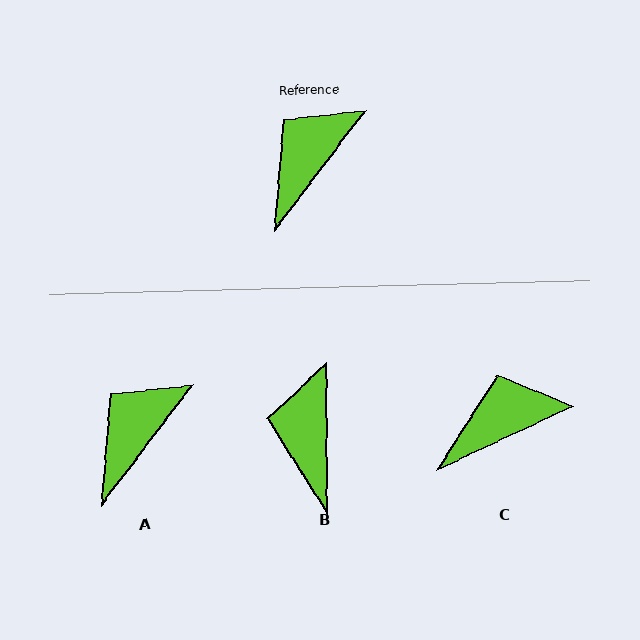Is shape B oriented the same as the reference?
No, it is off by about 37 degrees.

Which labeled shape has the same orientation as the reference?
A.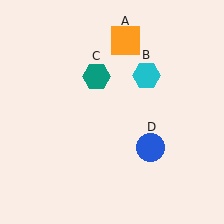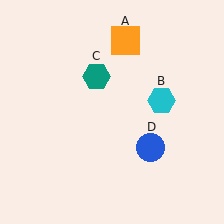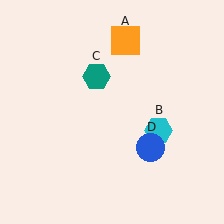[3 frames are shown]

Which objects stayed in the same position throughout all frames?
Orange square (object A) and teal hexagon (object C) and blue circle (object D) remained stationary.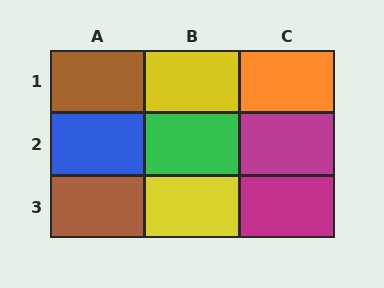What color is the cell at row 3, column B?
Yellow.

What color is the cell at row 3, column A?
Brown.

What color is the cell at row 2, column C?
Magenta.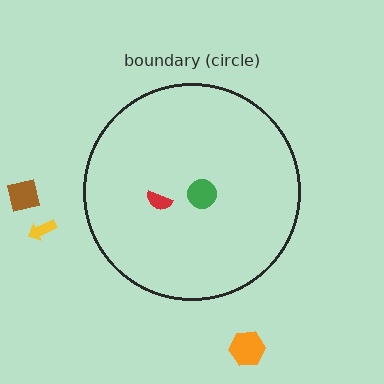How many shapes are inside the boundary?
2 inside, 3 outside.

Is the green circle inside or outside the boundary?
Inside.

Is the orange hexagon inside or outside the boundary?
Outside.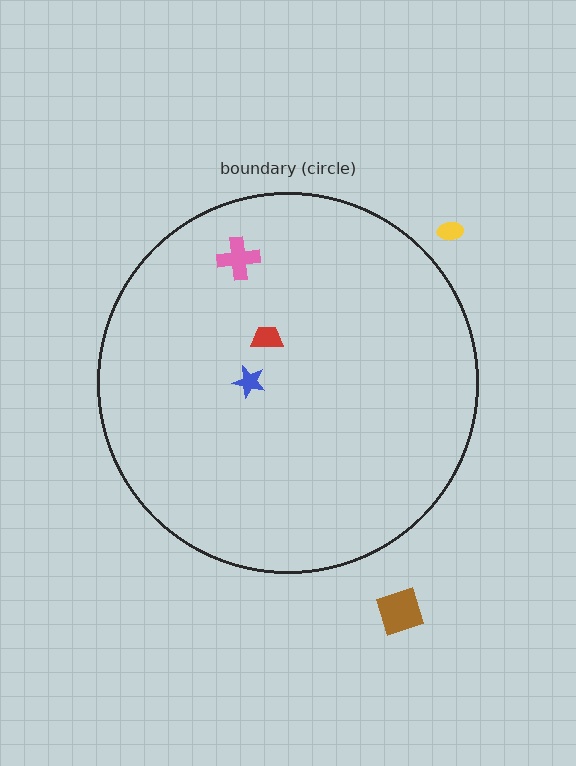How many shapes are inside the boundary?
3 inside, 2 outside.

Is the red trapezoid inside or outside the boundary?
Inside.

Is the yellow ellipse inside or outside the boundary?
Outside.